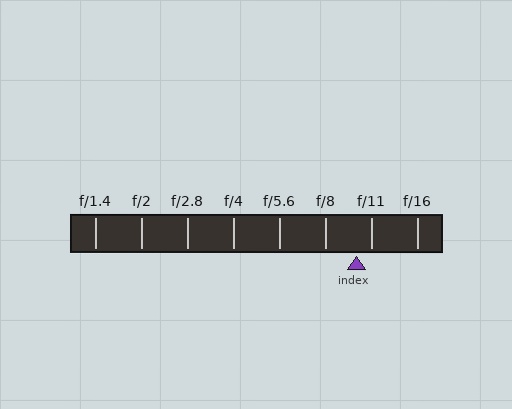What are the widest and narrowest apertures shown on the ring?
The widest aperture shown is f/1.4 and the narrowest is f/16.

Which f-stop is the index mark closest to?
The index mark is closest to f/11.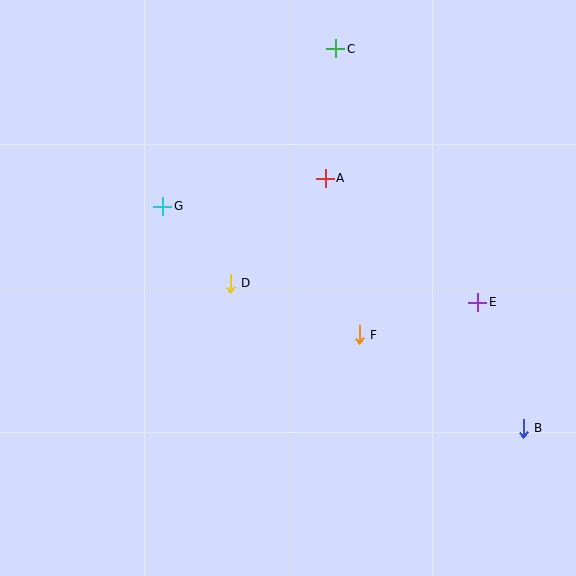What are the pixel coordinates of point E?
Point E is at (478, 302).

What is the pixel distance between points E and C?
The distance between E and C is 290 pixels.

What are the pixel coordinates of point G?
Point G is at (163, 206).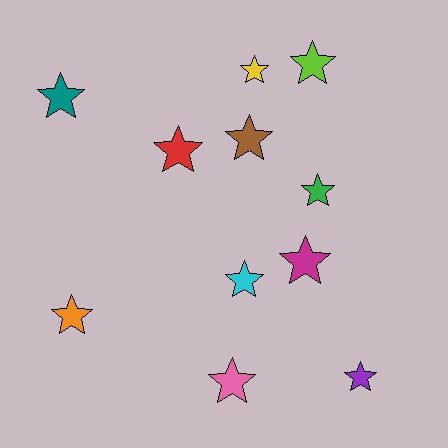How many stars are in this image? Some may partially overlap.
There are 11 stars.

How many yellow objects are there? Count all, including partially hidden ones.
There is 1 yellow object.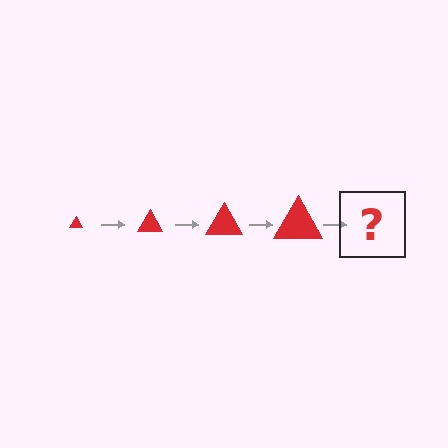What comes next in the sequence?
The next element should be a red triangle, larger than the previous one.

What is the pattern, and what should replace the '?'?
The pattern is that the triangle gets progressively larger each step. The '?' should be a red triangle, larger than the previous one.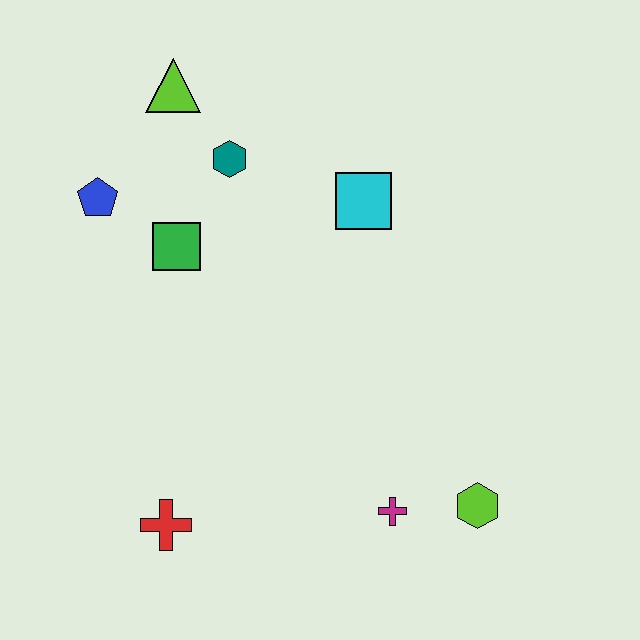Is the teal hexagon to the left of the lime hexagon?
Yes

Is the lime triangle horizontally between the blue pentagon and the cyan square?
Yes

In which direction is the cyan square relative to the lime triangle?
The cyan square is to the right of the lime triangle.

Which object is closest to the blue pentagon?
The green square is closest to the blue pentagon.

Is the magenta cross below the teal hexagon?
Yes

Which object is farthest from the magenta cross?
The lime triangle is farthest from the magenta cross.